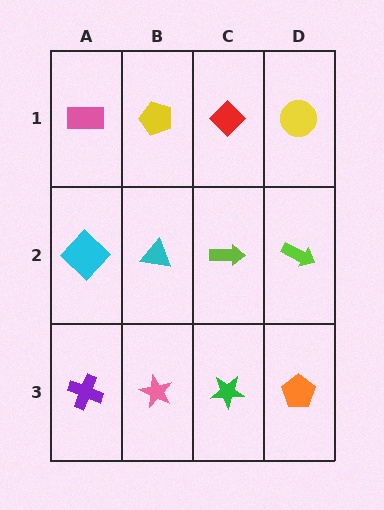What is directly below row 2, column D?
An orange pentagon.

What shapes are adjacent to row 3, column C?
A lime arrow (row 2, column C), a pink star (row 3, column B), an orange pentagon (row 3, column D).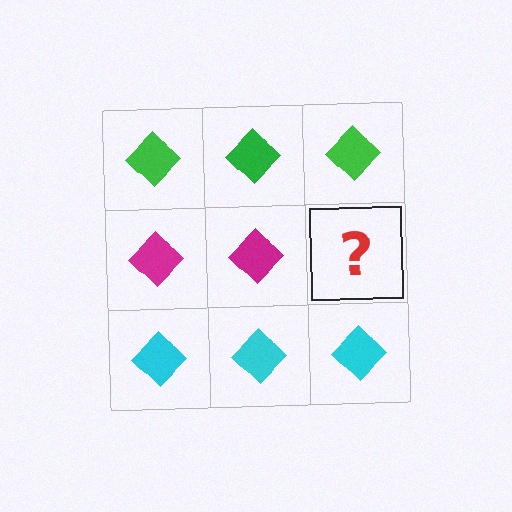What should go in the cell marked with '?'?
The missing cell should contain a magenta diamond.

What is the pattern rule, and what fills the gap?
The rule is that each row has a consistent color. The gap should be filled with a magenta diamond.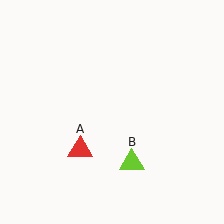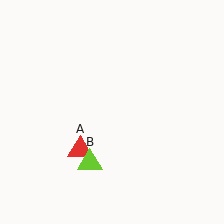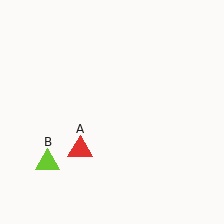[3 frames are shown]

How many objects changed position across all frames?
1 object changed position: lime triangle (object B).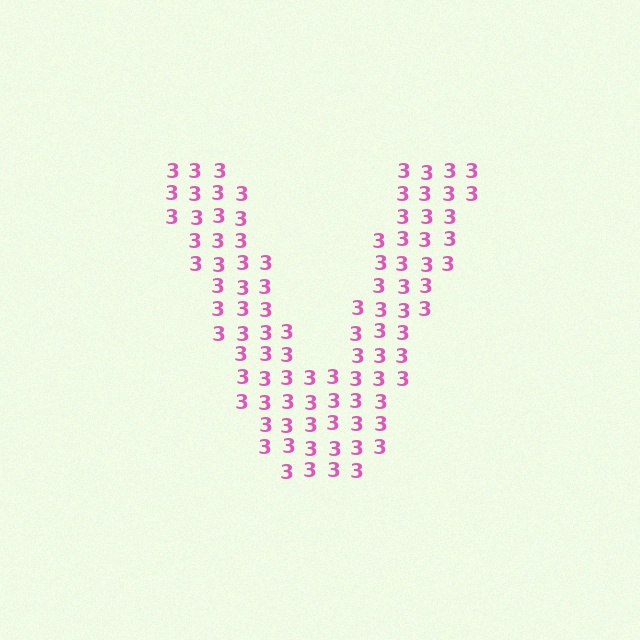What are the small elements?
The small elements are digit 3's.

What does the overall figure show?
The overall figure shows the letter V.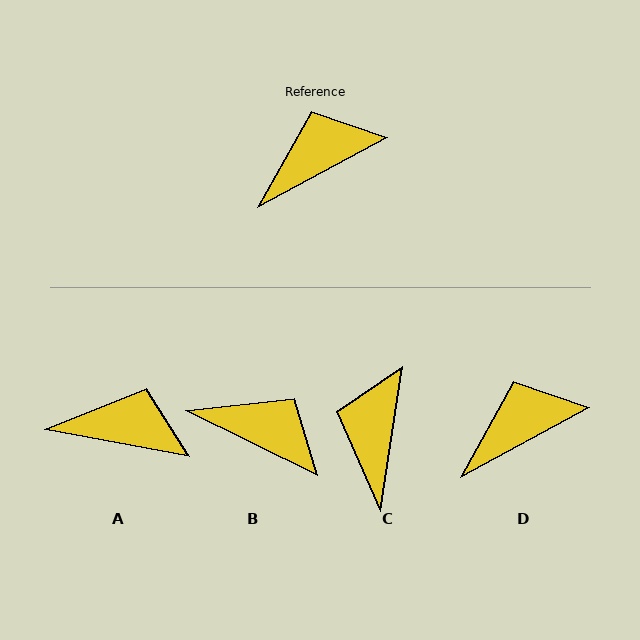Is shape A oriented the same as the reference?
No, it is off by about 39 degrees.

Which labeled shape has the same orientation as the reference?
D.